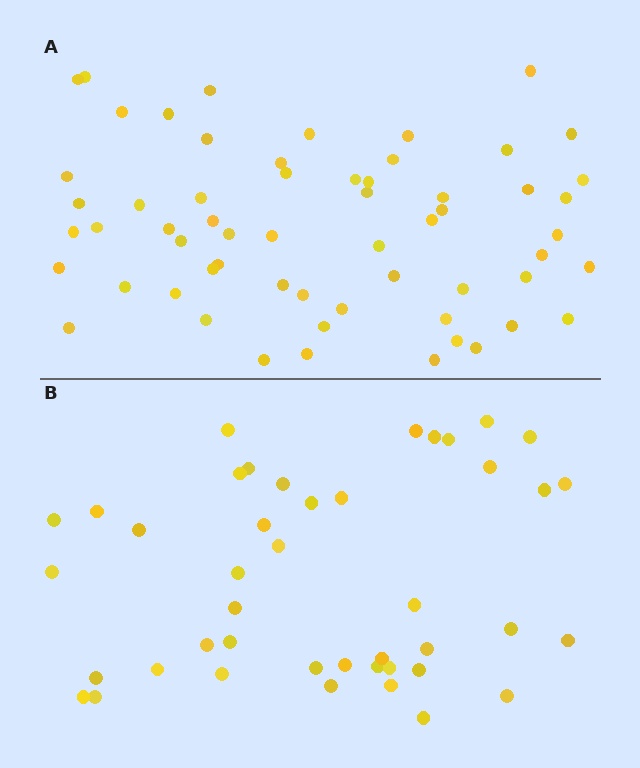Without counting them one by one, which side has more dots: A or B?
Region A (the top region) has more dots.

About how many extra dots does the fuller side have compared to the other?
Region A has approximately 15 more dots than region B.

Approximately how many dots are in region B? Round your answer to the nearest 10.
About 40 dots. (The exact count is 43, which rounds to 40.)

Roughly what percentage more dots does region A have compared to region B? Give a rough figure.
About 40% more.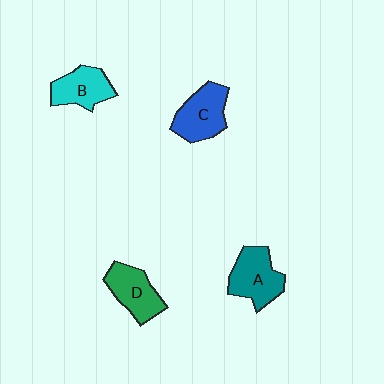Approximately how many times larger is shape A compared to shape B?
Approximately 1.2 times.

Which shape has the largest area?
Shape A (teal).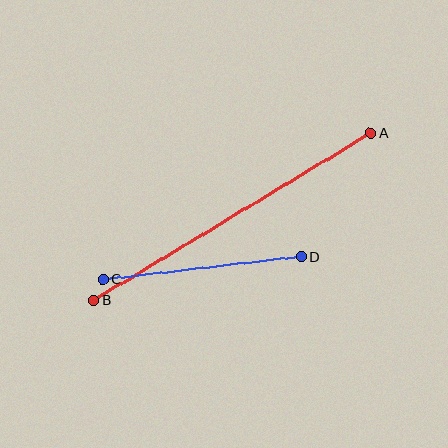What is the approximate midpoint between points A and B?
The midpoint is at approximately (232, 216) pixels.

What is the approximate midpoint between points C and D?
The midpoint is at approximately (202, 268) pixels.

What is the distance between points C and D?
The distance is approximately 200 pixels.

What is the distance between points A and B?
The distance is approximately 324 pixels.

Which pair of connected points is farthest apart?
Points A and B are farthest apart.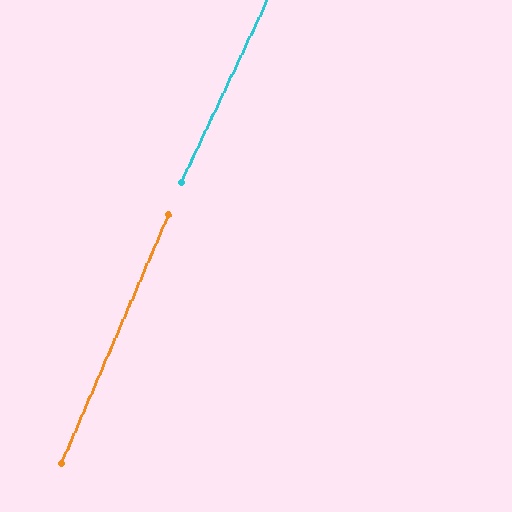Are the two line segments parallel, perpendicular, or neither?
Parallel — their directions differ by only 1.9°.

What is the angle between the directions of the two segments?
Approximately 2 degrees.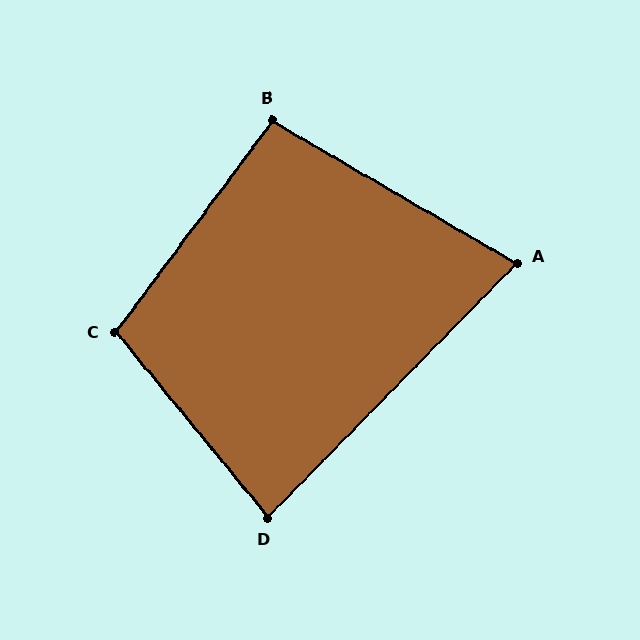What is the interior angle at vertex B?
Approximately 96 degrees (obtuse).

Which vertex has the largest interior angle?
C, at approximately 104 degrees.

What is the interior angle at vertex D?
Approximately 84 degrees (acute).